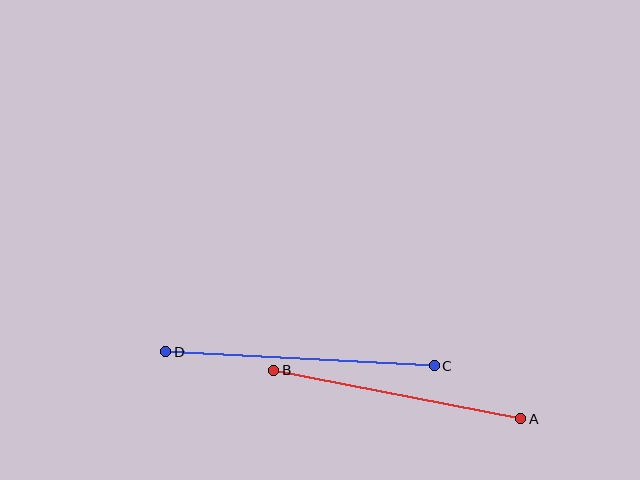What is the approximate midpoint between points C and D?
The midpoint is at approximately (300, 359) pixels.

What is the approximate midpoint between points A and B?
The midpoint is at approximately (397, 394) pixels.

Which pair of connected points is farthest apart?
Points C and D are farthest apart.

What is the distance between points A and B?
The distance is approximately 251 pixels.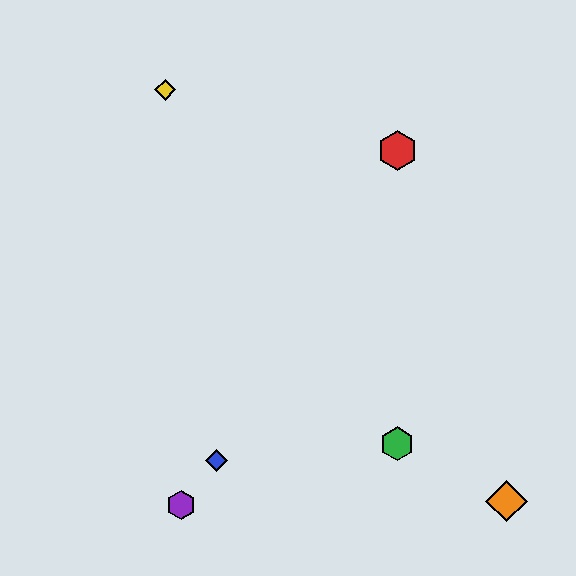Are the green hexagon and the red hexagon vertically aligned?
Yes, both are at x≈397.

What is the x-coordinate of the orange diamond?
The orange diamond is at x≈507.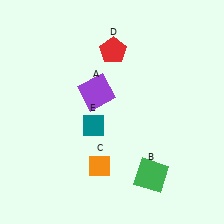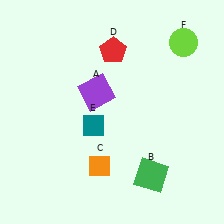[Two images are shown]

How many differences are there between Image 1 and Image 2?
There is 1 difference between the two images.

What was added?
A lime circle (F) was added in Image 2.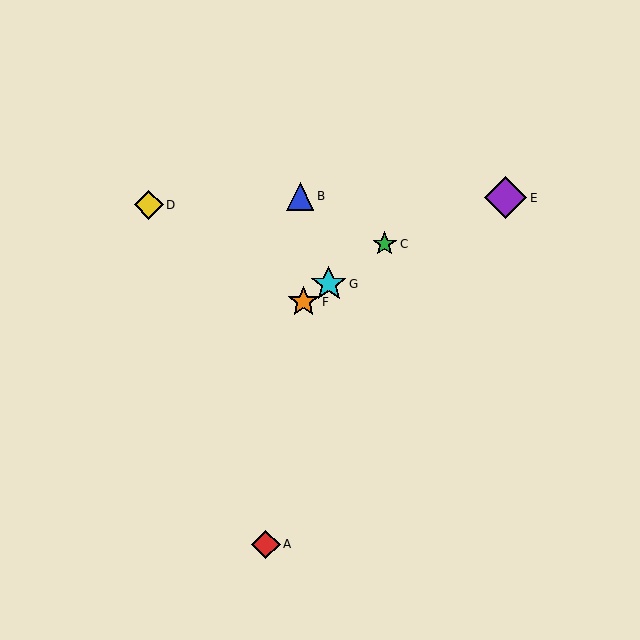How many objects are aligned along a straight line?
3 objects (C, F, G) are aligned along a straight line.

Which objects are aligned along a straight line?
Objects C, F, G are aligned along a straight line.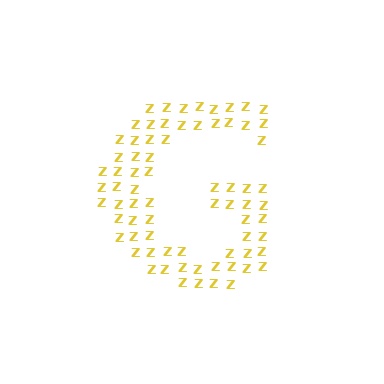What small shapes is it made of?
It is made of small letter Z's.